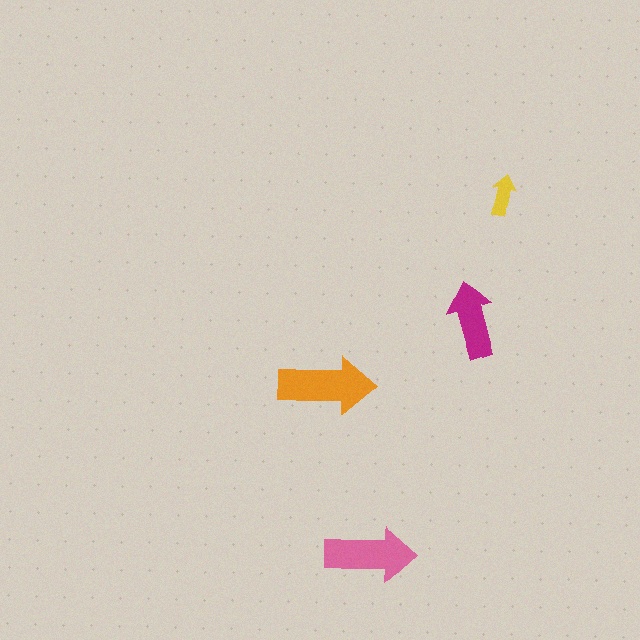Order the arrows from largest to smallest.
the orange one, the pink one, the magenta one, the yellow one.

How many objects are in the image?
There are 4 objects in the image.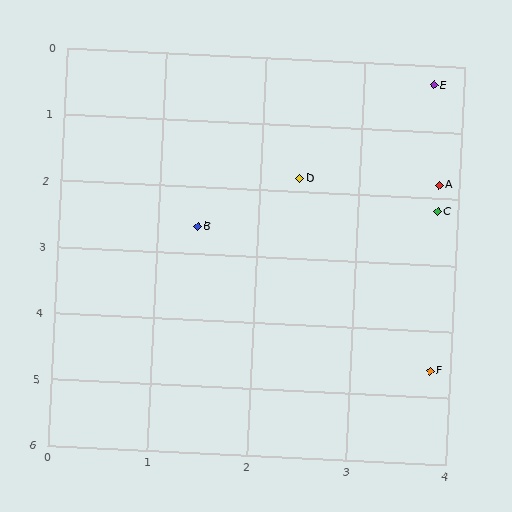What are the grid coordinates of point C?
Point C is at approximately (3.8, 2.2).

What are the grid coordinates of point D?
Point D is at approximately (2.4, 1.8).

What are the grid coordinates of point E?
Point E is at approximately (3.7, 0.3).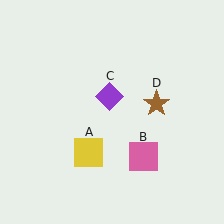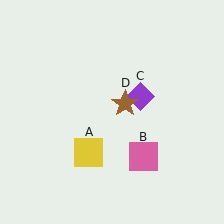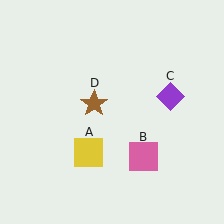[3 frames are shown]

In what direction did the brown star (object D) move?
The brown star (object D) moved left.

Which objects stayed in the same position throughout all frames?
Yellow square (object A) and pink square (object B) remained stationary.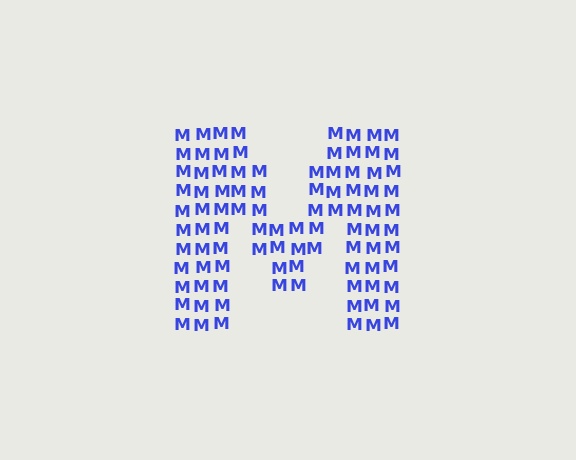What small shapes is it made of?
It is made of small letter M's.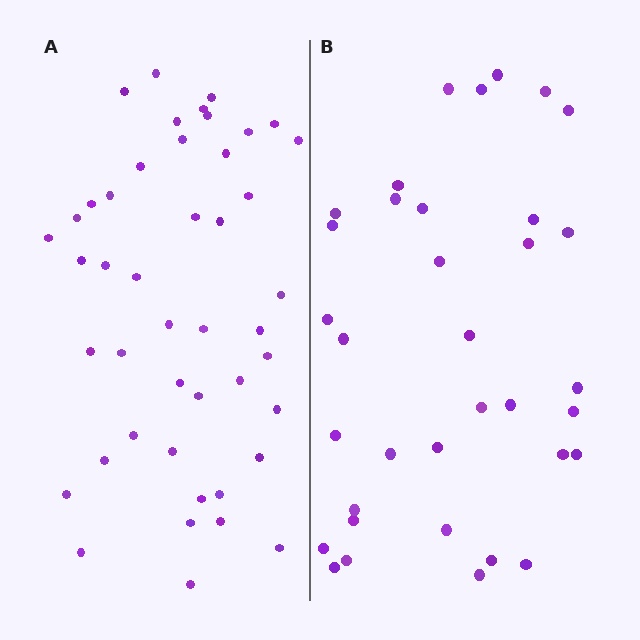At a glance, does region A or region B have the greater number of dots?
Region A (the left region) has more dots.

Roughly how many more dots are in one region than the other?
Region A has roughly 10 or so more dots than region B.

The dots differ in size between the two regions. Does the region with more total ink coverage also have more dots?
No. Region B has more total ink coverage because its dots are larger, but region A actually contains more individual dots. Total area can be misleading — the number of items is what matters here.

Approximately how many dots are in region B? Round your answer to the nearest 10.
About 40 dots. (The exact count is 35, which rounds to 40.)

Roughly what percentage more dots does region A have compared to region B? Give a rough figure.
About 30% more.